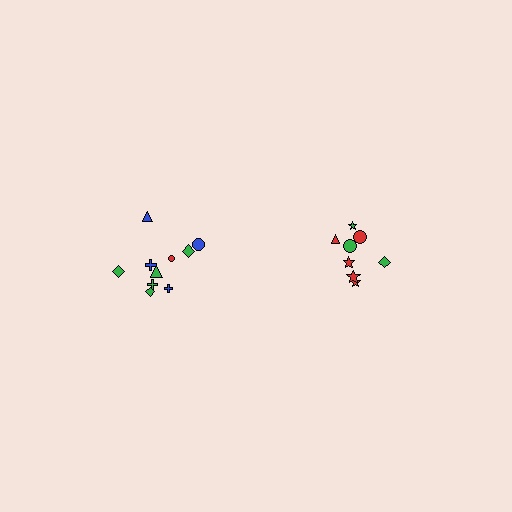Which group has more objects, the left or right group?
The left group.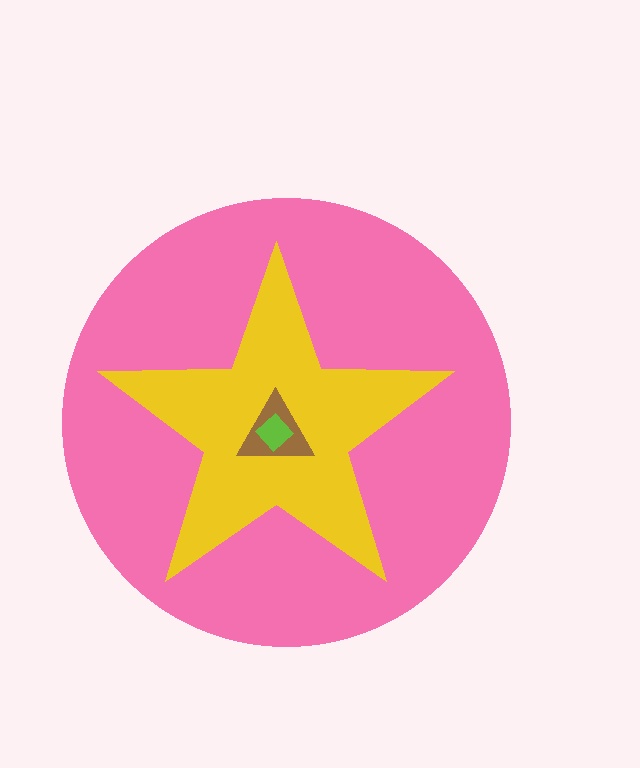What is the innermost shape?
The lime diamond.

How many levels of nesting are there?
4.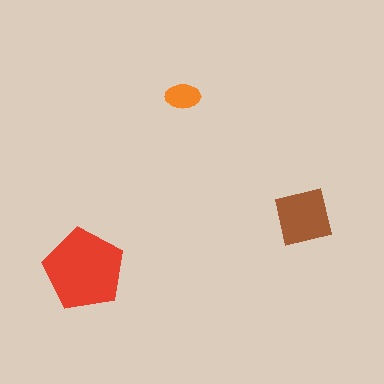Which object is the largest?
The red pentagon.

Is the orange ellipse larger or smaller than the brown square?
Smaller.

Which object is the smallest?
The orange ellipse.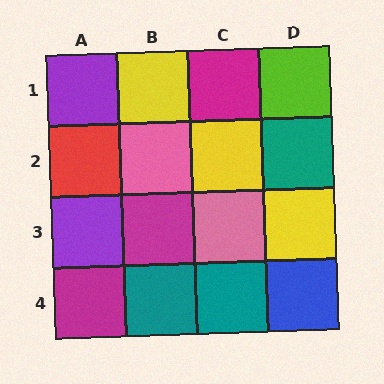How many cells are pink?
2 cells are pink.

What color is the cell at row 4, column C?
Teal.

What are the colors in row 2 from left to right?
Red, pink, yellow, teal.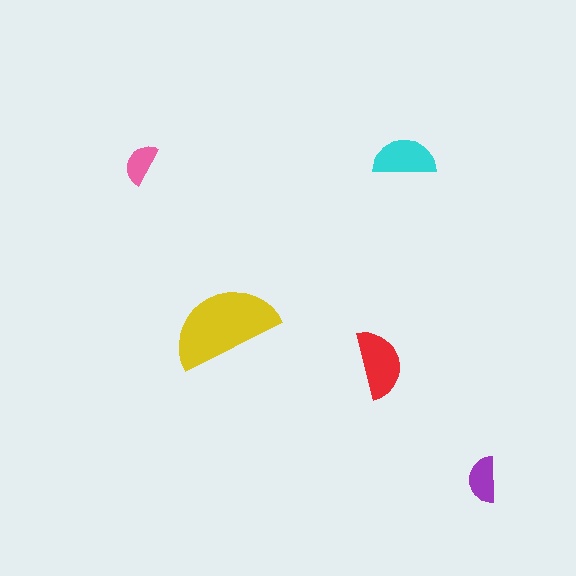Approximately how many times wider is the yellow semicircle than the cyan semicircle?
About 1.5 times wider.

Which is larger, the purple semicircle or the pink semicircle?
The purple one.